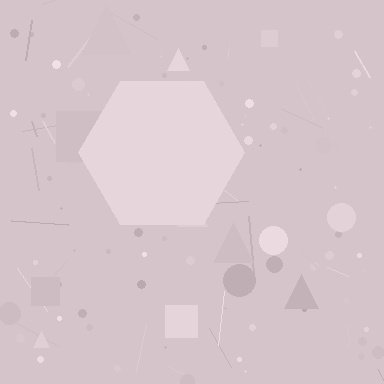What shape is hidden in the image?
A hexagon is hidden in the image.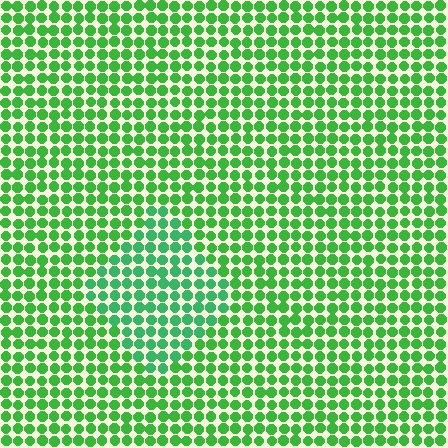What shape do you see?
I see a diamond.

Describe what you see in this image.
The image is filled with small green elements in a uniform arrangement. A diamond-shaped region is visible where the elements are tinted to a slightly different hue, forming a subtle color boundary.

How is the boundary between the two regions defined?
The boundary is defined purely by a slight shift in hue (about 22 degrees). Spacing, size, and orientation are identical on both sides.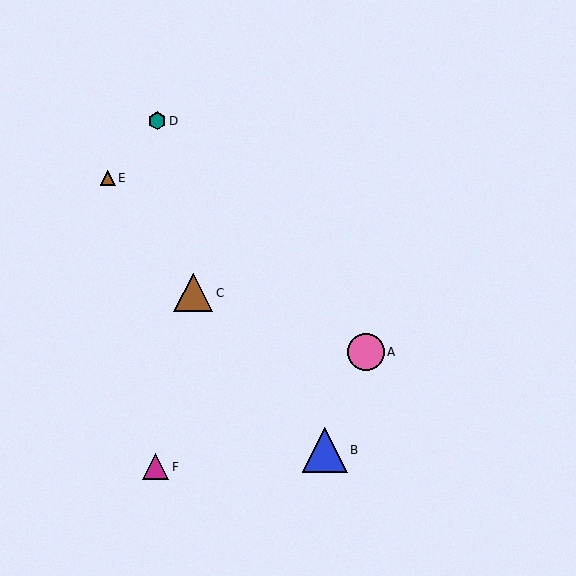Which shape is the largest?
The blue triangle (labeled B) is the largest.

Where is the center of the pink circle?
The center of the pink circle is at (366, 352).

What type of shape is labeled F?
Shape F is a magenta triangle.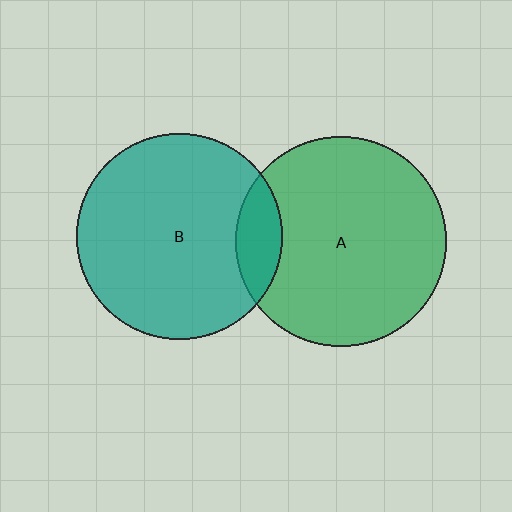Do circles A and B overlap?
Yes.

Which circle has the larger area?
Circle A (green).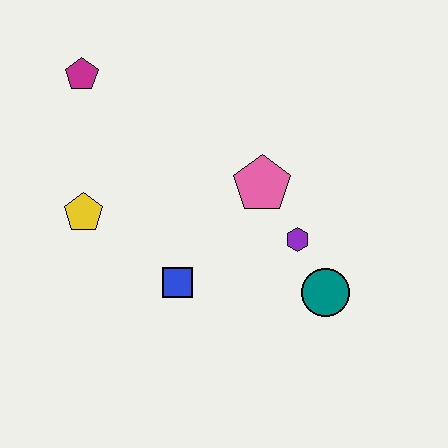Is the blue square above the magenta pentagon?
No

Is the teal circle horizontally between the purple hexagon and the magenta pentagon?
No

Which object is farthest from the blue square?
The magenta pentagon is farthest from the blue square.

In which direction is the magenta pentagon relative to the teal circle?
The magenta pentagon is to the left of the teal circle.